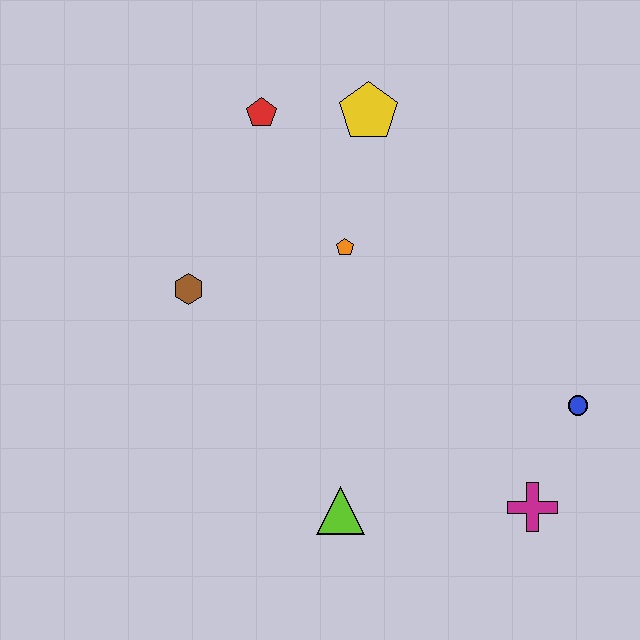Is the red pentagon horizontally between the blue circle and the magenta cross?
No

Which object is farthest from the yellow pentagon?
The magenta cross is farthest from the yellow pentagon.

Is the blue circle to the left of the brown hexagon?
No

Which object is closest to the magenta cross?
The blue circle is closest to the magenta cross.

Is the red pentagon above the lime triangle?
Yes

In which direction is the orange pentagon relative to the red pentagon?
The orange pentagon is below the red pentagon.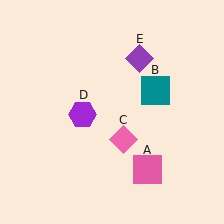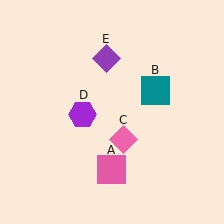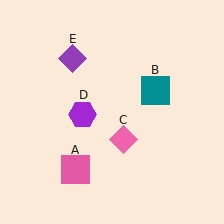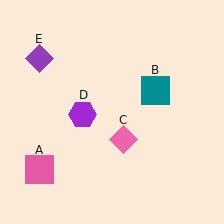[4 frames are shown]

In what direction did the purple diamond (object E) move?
The purple diamond (object E) moved left.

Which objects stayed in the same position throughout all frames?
Teal square (object B) and pink diamond (object C) and purple hexagon (object D) remained stationary.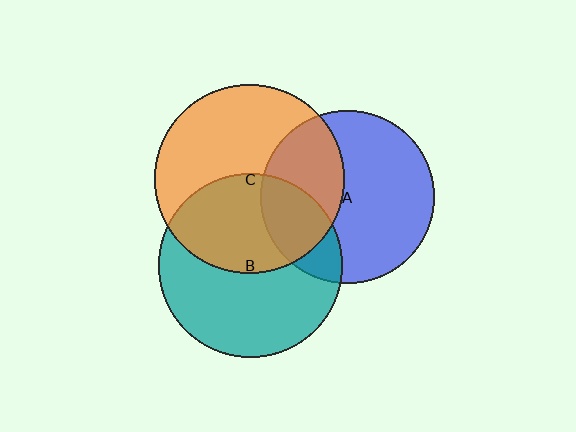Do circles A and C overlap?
Yes.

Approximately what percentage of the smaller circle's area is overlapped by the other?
Approximately 35%.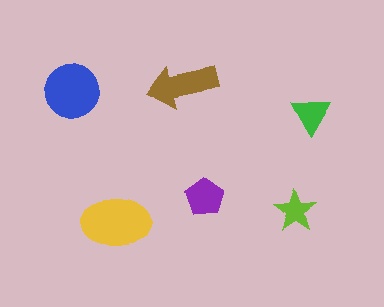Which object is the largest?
The yellow ellipse.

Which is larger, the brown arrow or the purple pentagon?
The brown arrow.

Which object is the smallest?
The lime star.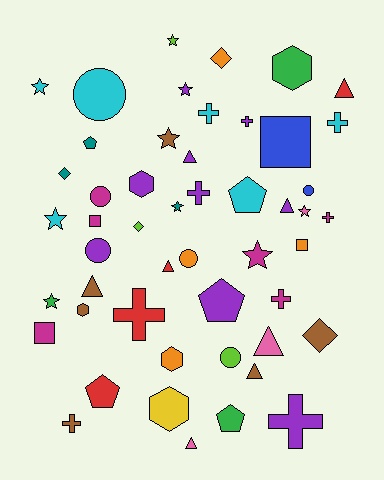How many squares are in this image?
There are 4 squares.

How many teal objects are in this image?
There are 3 teal objects.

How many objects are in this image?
There are 50 objects.